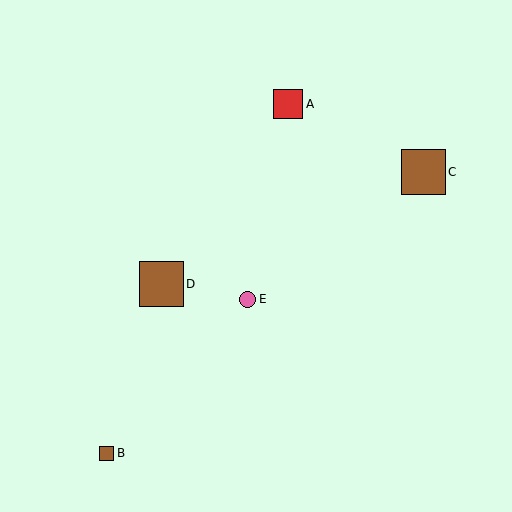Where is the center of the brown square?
The center of the brown square is at (423, 172).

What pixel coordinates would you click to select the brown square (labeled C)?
Click at (423, 172) to select the brown square C.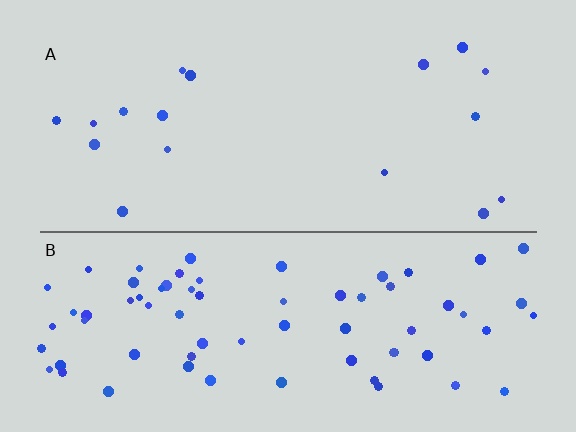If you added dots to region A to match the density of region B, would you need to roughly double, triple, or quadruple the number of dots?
Approximately quadruple.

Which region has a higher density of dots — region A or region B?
B (the bottom).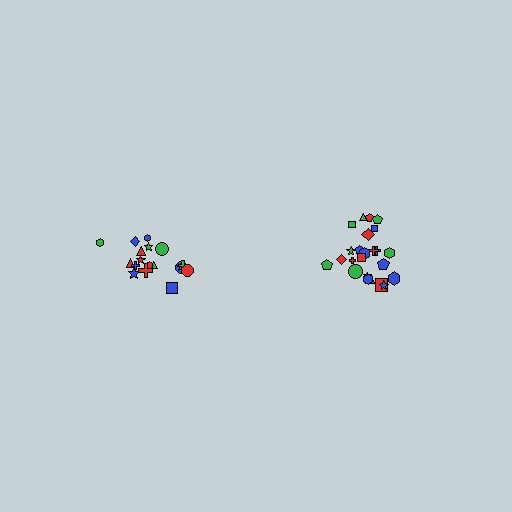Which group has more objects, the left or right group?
The right group.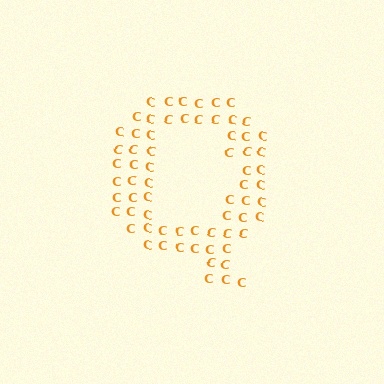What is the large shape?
The large shape is the letter Q.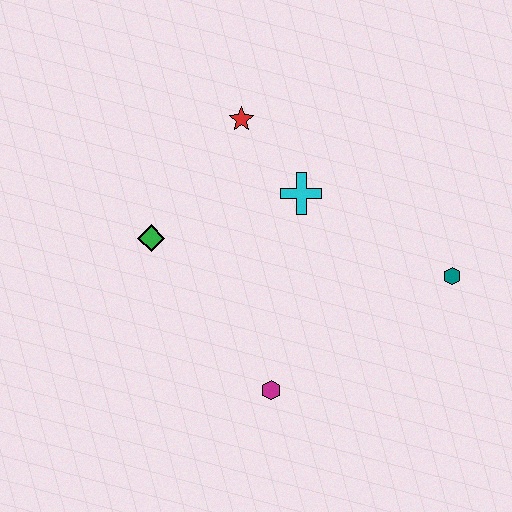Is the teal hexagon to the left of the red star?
No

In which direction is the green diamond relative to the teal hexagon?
The green diamond is to the left of the teal hexagon.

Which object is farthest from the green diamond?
The teal hexagon is farthest from the green diamond.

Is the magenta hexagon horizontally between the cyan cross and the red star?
Yes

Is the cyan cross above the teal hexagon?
Yes